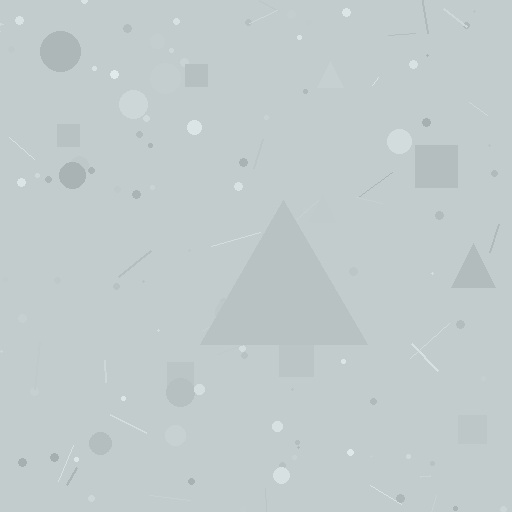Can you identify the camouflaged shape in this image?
The camouflaged shape is a triangle.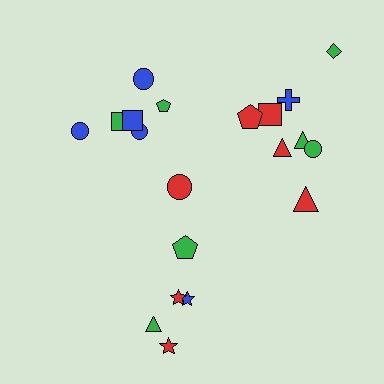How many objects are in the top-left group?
There are 6 objects.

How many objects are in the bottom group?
There are 6 objects.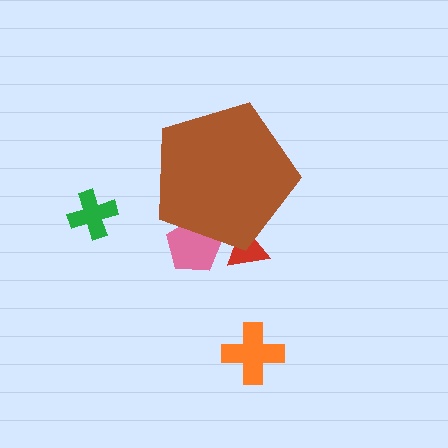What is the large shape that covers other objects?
A brown pentagon.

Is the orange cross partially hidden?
No, the orange cross is fully visible.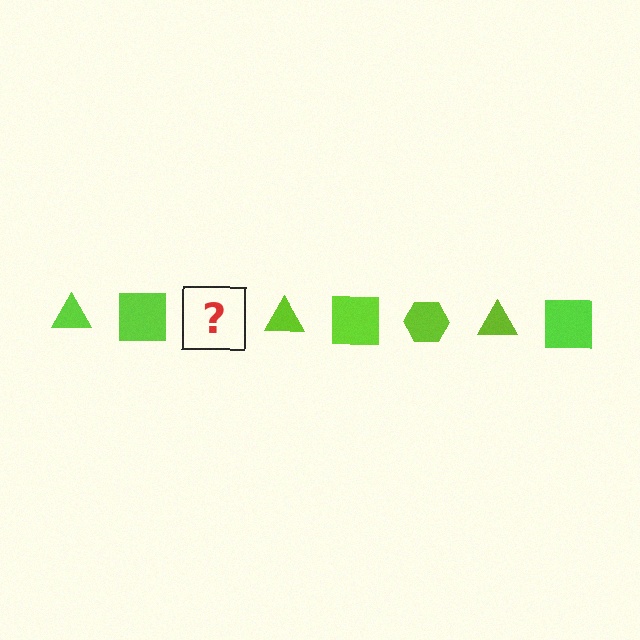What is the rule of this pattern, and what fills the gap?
The rule is that the pattern cycles through triangle, square, hexagon shapes in lime. The gap should be filled with a lime hexagon.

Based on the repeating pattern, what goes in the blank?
The blank should be a lime hexagon.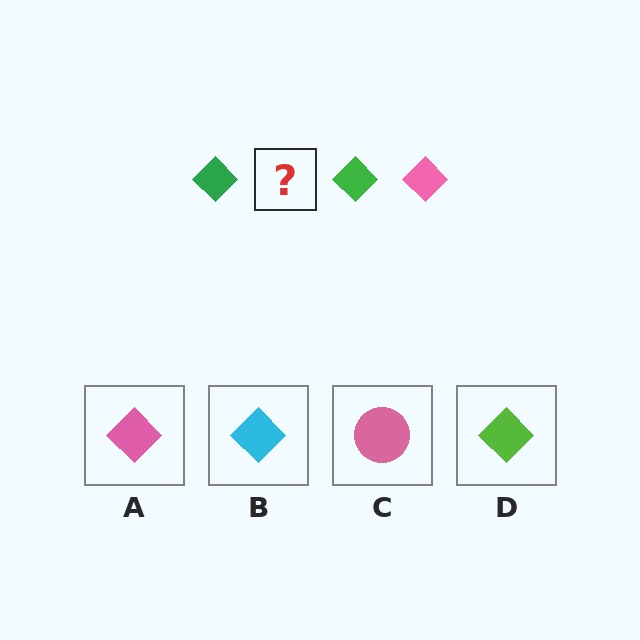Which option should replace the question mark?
Option A.